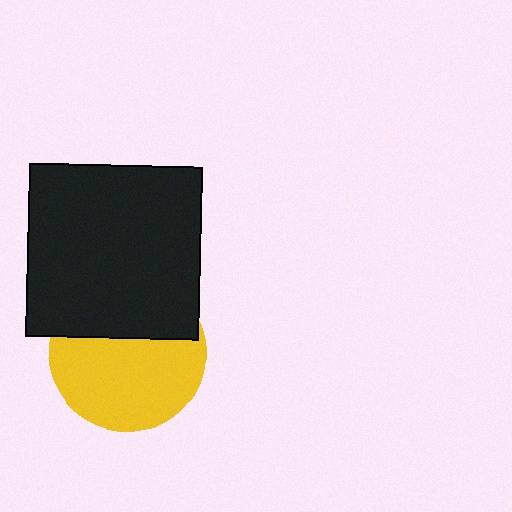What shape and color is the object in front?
The object in front is a black square.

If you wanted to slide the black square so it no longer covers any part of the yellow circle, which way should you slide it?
Slide it up — that is the most direct way to separate the two shapes.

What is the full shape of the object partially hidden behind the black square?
The partially hidden object is a yellow circle.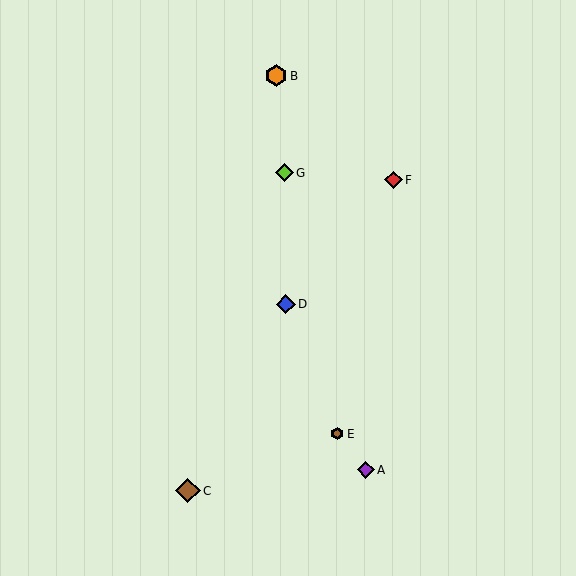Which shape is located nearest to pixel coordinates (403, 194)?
The red diamond (labeled F) at (393, 180) is nearest to that location.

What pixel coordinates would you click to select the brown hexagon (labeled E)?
Click at (337, 434) to select the brown hexagon E.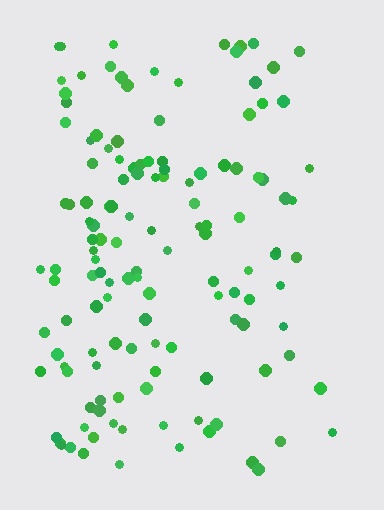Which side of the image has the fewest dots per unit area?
The right.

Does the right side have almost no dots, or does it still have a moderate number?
Still a moderate number, just noticeably fewer than the left.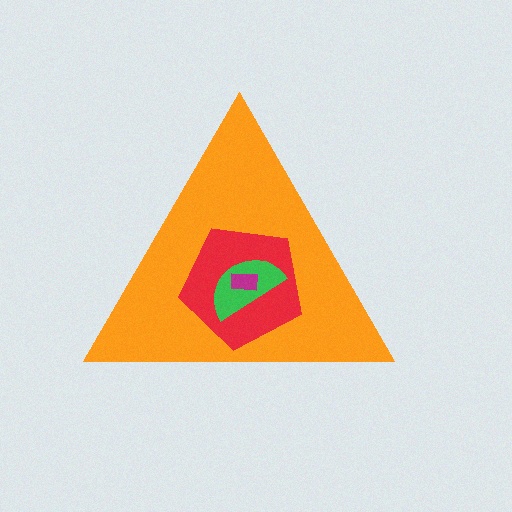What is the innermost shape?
The magenta rectangle.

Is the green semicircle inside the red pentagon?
Yes.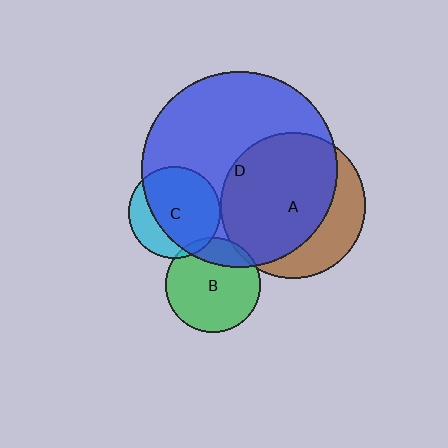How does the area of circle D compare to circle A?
Approximately 1.8 times.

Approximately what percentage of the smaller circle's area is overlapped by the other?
Approximately 20%.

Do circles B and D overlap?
Yes.